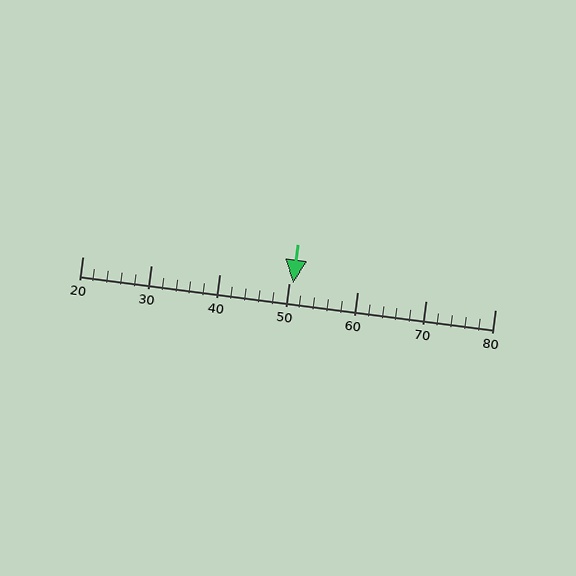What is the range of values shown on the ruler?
The ruler shows values from 20 to 80.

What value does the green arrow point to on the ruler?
The green arrow points to approximately 51.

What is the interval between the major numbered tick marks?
The major tick marks are spaced 10 units apart.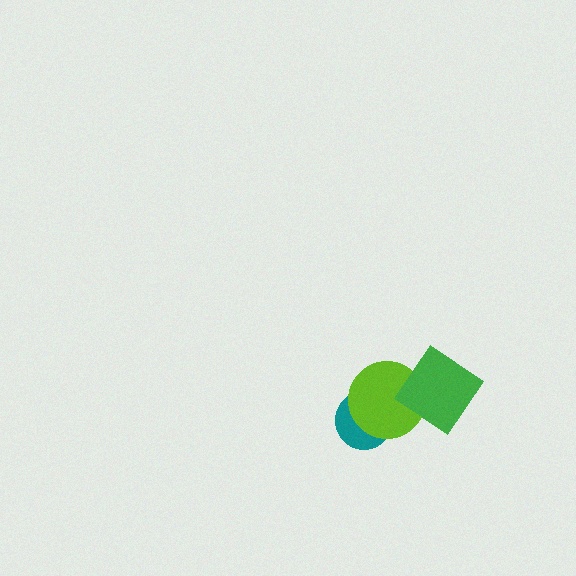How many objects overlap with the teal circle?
1 object overlaps with the teal circle.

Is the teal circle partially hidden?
Yes, it is partially covered by another shape.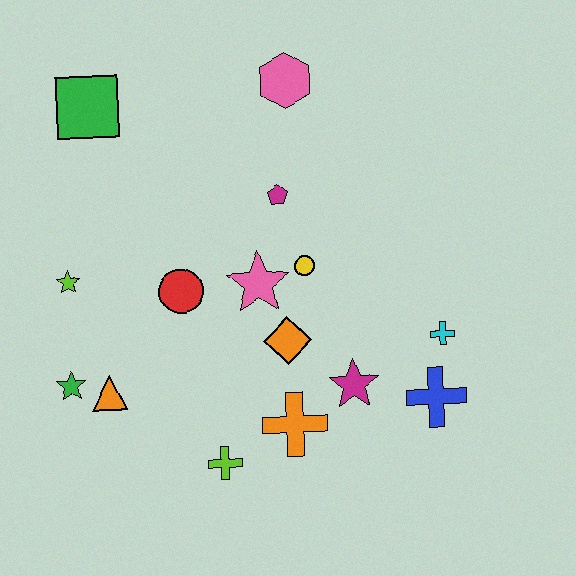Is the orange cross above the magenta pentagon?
No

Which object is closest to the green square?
The lime star is closest to the green square.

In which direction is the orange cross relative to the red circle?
The orange cross is below the red circle.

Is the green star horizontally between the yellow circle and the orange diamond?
No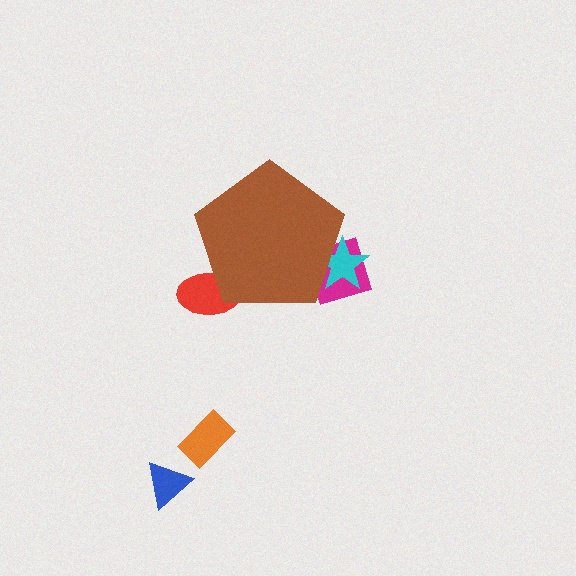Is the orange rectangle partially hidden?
No, the orange rectangle is fully visible.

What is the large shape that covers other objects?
A brown pentagon.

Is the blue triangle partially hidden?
No, the blue triangle is fully visible.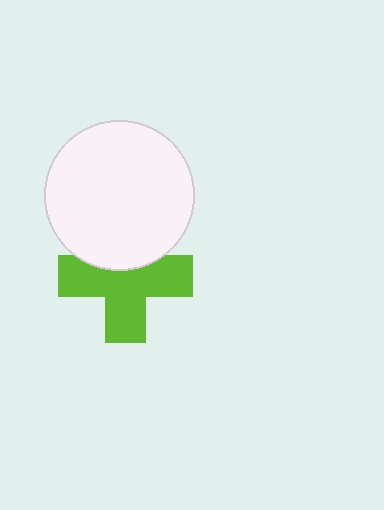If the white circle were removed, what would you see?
You would see the complete lime cross.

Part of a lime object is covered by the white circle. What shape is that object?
It is a cross.